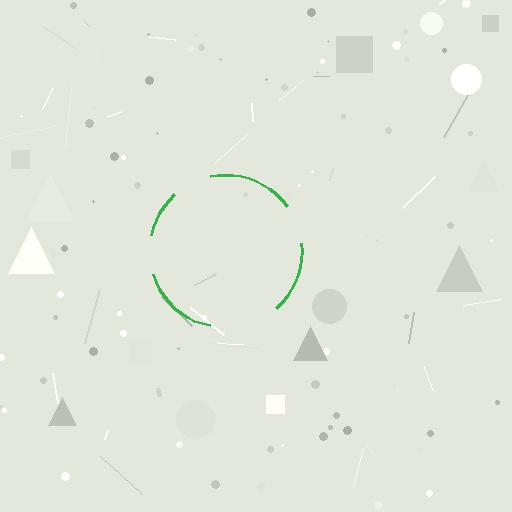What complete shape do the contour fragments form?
The contour fragments form a circle.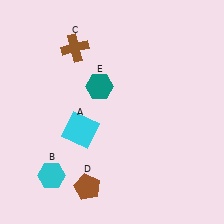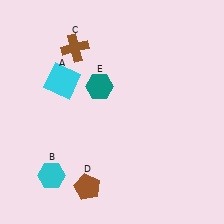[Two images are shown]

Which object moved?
The cyan square (A) moved up.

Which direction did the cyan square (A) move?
The cyan square (A) moved up.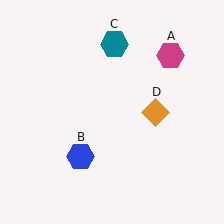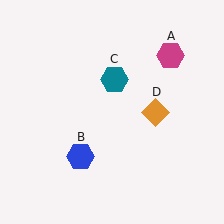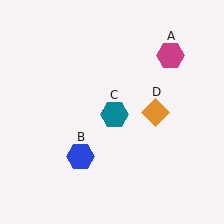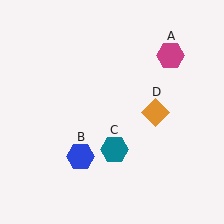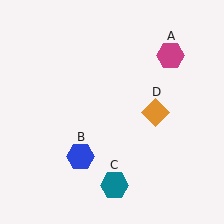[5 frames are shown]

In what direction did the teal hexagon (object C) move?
The teal hexagon (object C) moved down.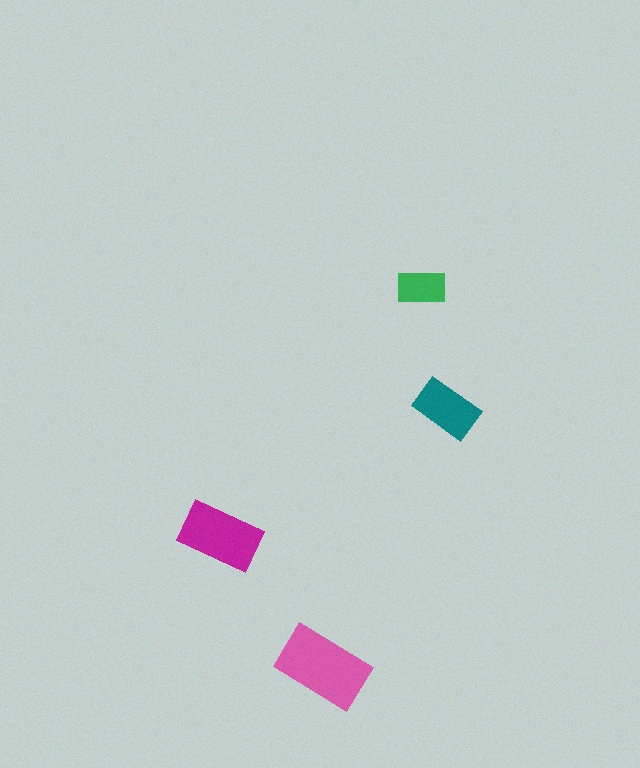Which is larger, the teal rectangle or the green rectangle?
The teal one.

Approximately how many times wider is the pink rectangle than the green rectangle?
About 2 times wider.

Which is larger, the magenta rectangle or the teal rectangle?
The magenta one.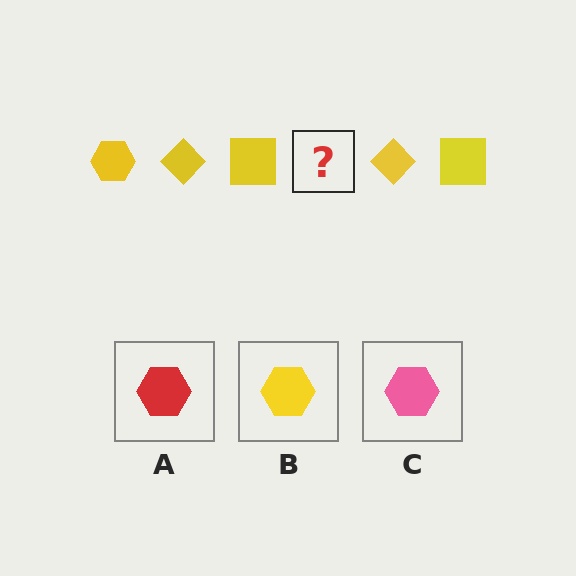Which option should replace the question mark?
Option B.